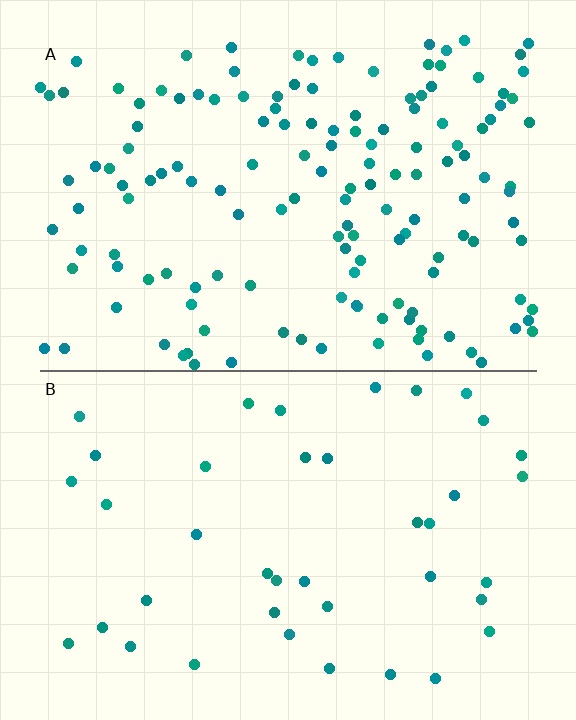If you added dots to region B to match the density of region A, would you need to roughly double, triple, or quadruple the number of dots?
Approximately quadruple.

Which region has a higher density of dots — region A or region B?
A (the top).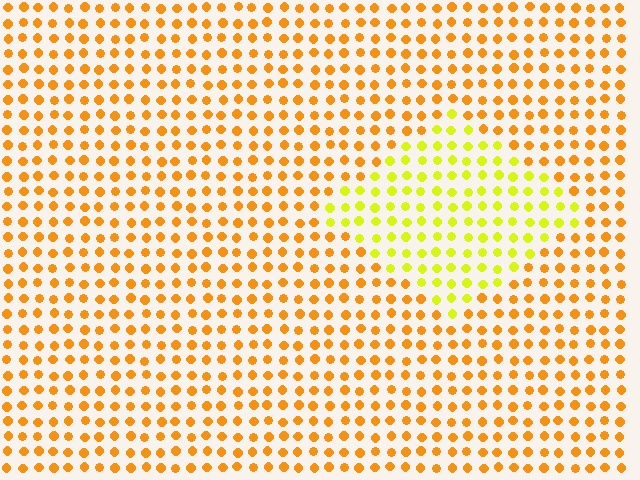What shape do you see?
I see a diamond.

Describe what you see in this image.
The image is filled with small orange elements in a uniform arrangement. A diamond-shaped region is visible where the elements are tinted to a slightly different hue, forming a subtle color boundary.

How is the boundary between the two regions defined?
The boundary is defined purely by a slight shift in hue (about 35 degrees). Spacing, size, and orientation are identical on both sides.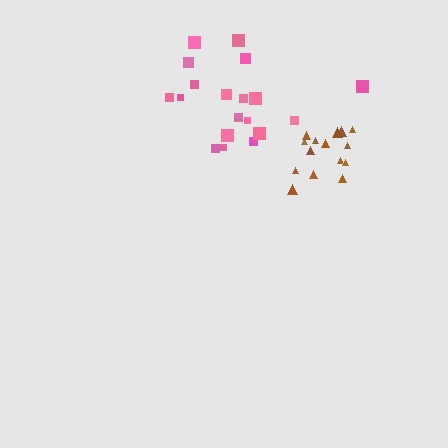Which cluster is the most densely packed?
Brown.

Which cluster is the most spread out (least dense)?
Pink.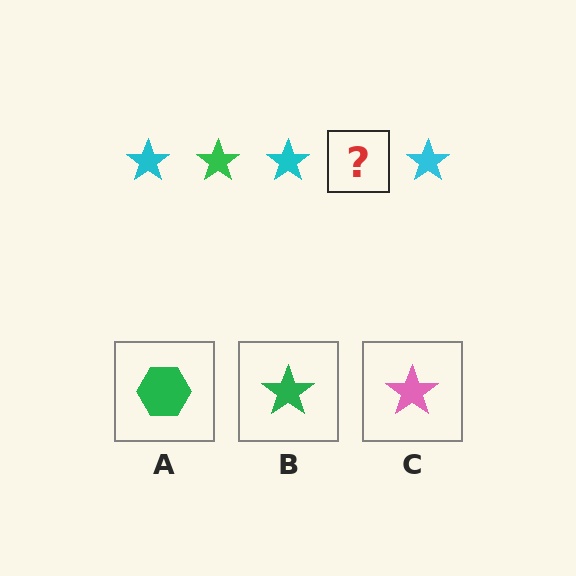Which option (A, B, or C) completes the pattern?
B.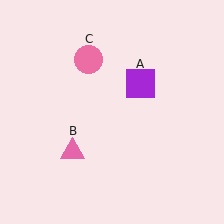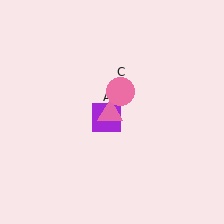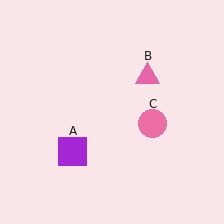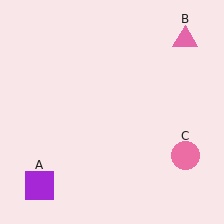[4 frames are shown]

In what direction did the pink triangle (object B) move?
The pink triangle (object B) moved up and to the right.